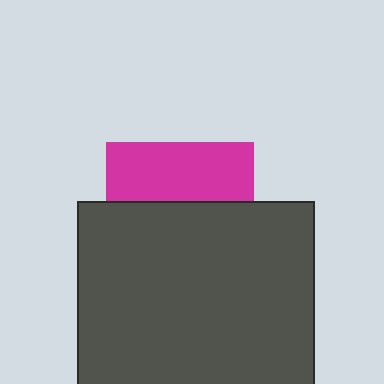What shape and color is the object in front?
The object in front is a dark gray rectangle.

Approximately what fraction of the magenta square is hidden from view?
Roughly 59% of the magenta square is hidden behind the dark gray rectangle.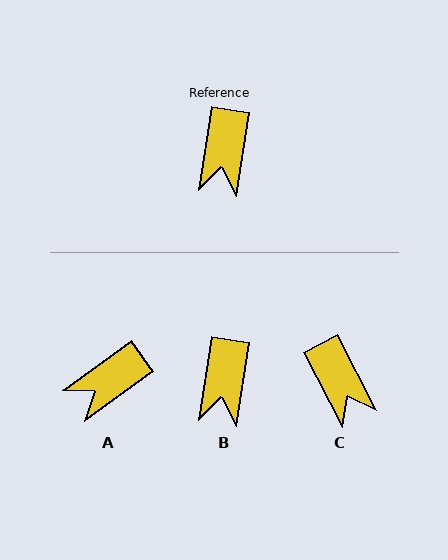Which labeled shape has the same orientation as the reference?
B.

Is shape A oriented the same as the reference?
No, it is off by about 45 degrees.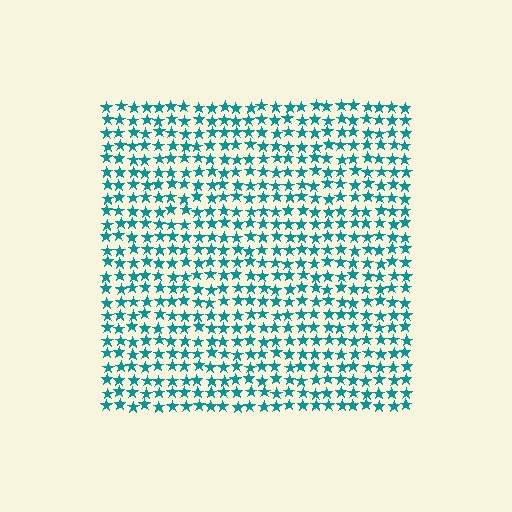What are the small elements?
The small elements are stars.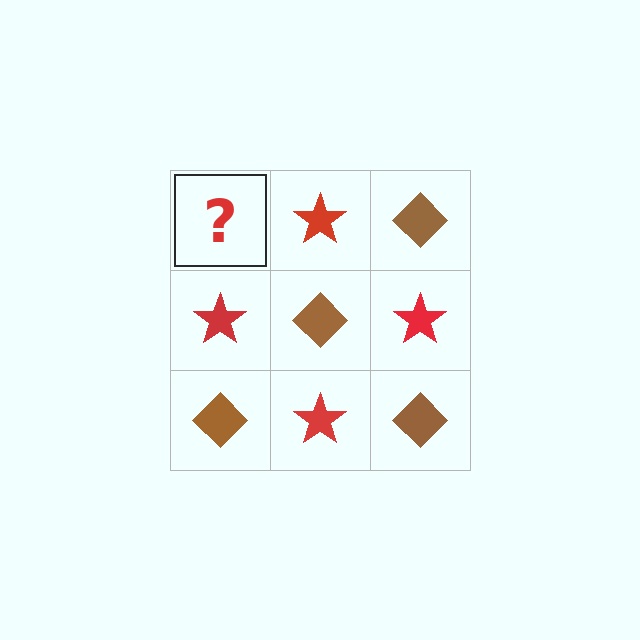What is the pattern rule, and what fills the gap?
The rule is that it alternates brown diamond and red star in a checkerboard pattern. The gap should be filled with a brown diamond.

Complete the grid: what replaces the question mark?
The question mark should be replaced with a brown diamond.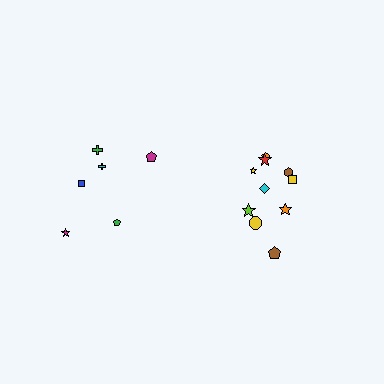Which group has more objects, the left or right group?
The right group.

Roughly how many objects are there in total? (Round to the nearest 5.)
Roughly 15 objects in total.